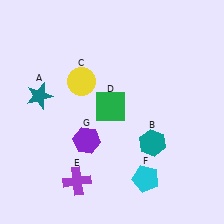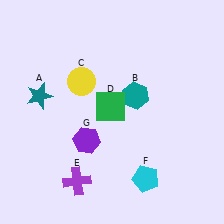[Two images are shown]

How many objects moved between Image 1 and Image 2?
1 object moved between the two images.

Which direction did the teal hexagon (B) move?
The teal hexagon (B) moved up.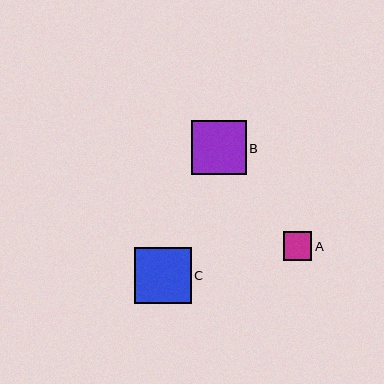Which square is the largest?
Square C is the largest with a size of approximately 56 pixels.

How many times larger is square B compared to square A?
Square B is approximately 1.9 times the size of square A.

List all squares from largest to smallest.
From largest to smallest: C, B, A.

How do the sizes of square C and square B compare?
Square C and square B are approximately the same size.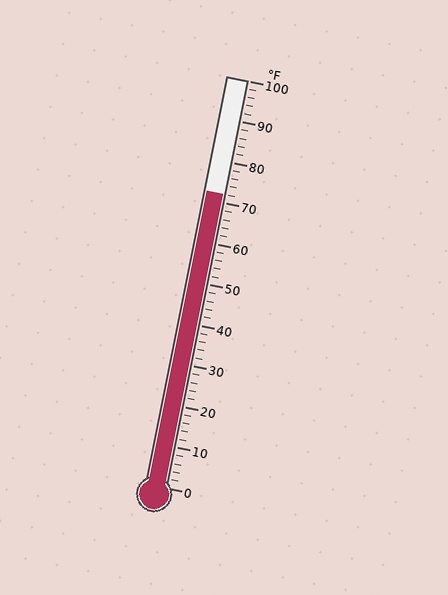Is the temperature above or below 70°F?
The temperature is above 70°F.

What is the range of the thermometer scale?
The thermometer scale ranges from 0°F to 100°F.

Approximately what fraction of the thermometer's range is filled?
The thermometer is filled to approximately 70% of its range.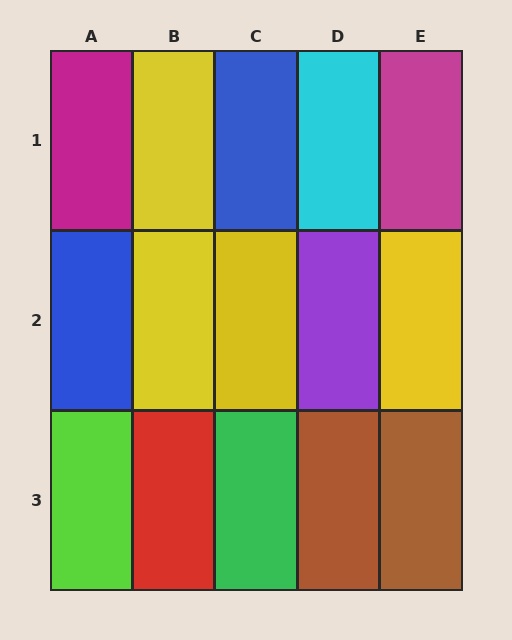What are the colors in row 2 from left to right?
Blue, yellow, yellow, purple, yellow.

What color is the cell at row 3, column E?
Brown.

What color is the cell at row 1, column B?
Yellow.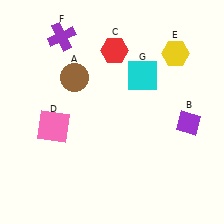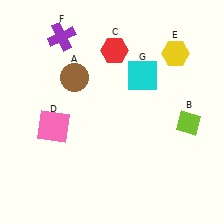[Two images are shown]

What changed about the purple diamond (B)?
In Image 1, B is purple. In Image 2, it changed to lime.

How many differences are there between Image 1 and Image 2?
There is 1 difference between the two images.